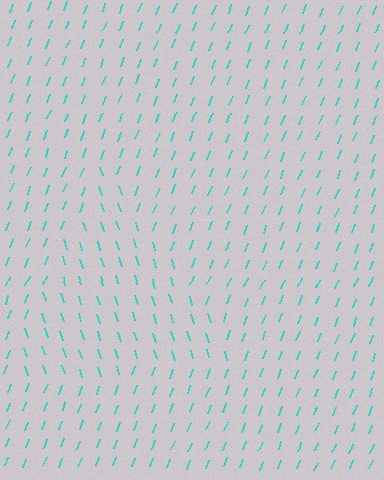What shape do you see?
I see a triangle.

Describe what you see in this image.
The image is filled with small cyan line segments. A triangle region in the image has lines oriented differently from the surrounding lines, creating a visible texture boundary.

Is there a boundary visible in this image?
Yes, there is a texture boundary formed by a change in line orientation.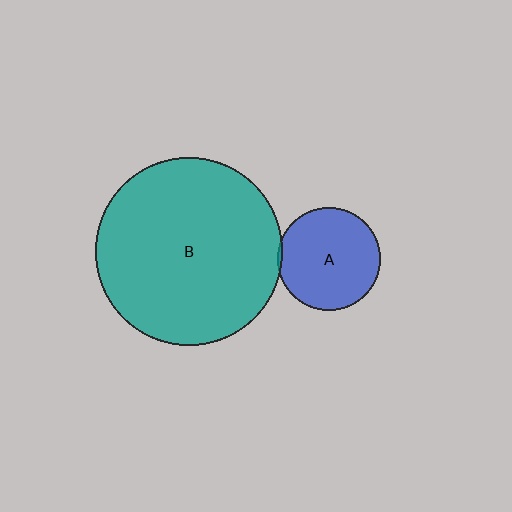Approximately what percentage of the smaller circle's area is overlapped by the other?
Approximately 5%.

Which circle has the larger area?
Circle B (teal).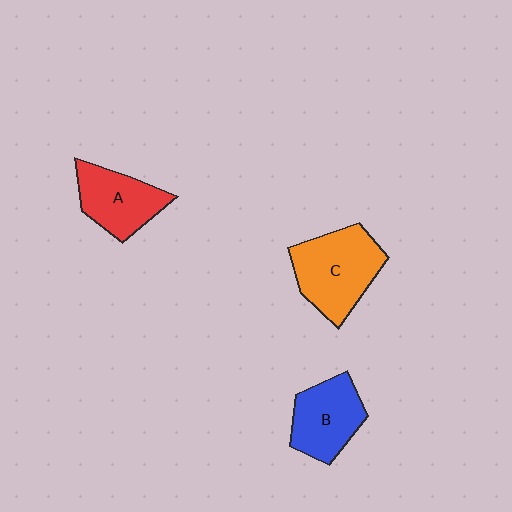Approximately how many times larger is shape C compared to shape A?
Approximately 1.4 times.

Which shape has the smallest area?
Shape A (red).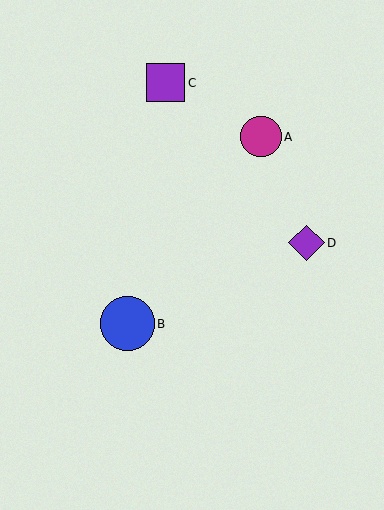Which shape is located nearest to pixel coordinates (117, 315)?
The blue circle (labeled B) at (127, 324) is nearest to that location.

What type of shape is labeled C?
Shape C is a purple square.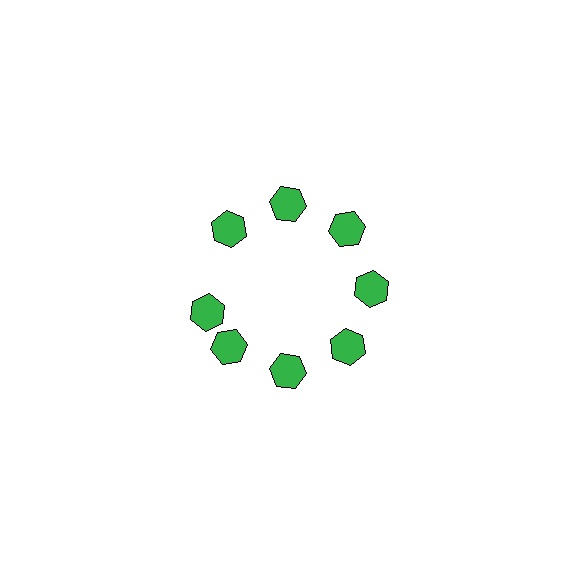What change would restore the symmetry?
The symmetry would be restored by rotating it back into even spacing with its neighbors so that all 8 hexagons sit at equal angles and equal distance from the center.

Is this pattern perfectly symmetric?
No. The 8 green hexagons are arranged in a ring, but one element near the 9 o'clock position is rotated out of alignment along the ring, breaking the 8-fold rotational symmetry.